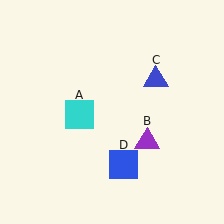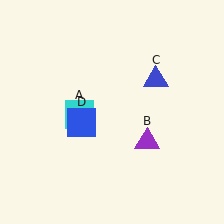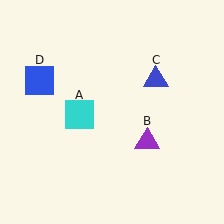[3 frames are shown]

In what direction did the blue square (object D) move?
The blue square (object D) moved up and to the left.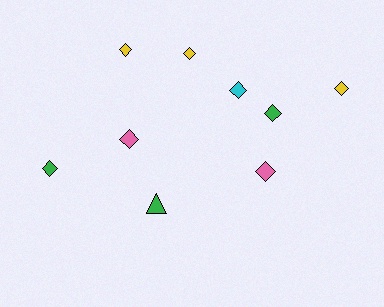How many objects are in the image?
There are 9 objects.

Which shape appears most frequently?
Diamond, with 8 objects.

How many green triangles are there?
There is 1 green triangle.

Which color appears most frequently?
Green, with 3 objects.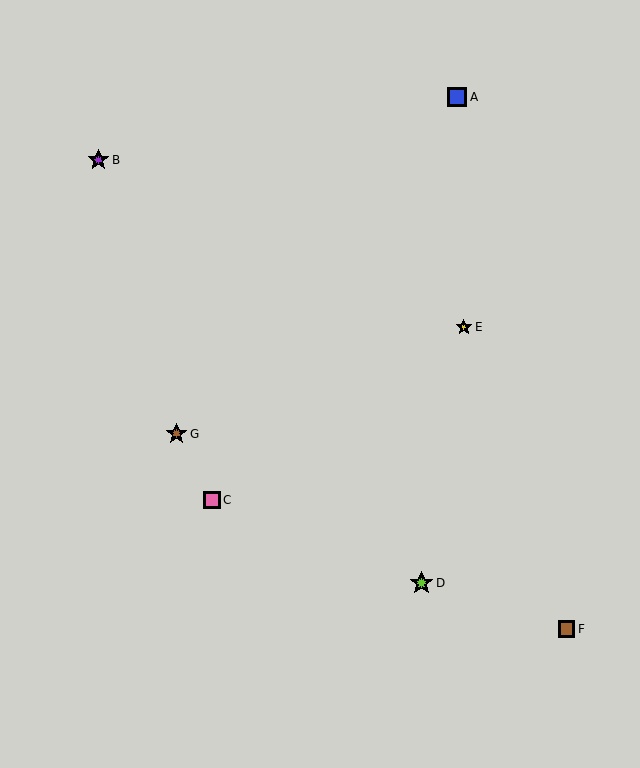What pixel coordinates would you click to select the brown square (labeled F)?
Click at (566, 629) to select the brown square F.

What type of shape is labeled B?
Shape B is a purple star.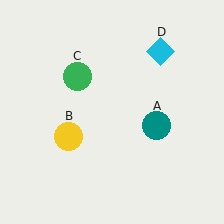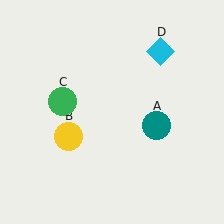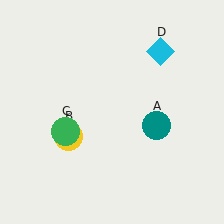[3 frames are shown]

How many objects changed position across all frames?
1 object changed position: green circle (object C).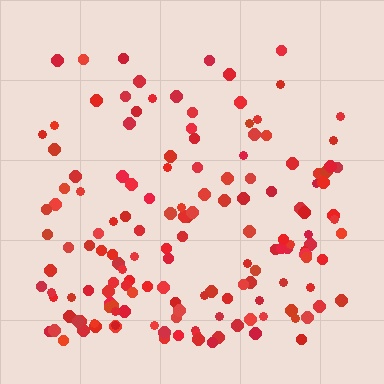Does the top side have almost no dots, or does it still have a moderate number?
Still a moderate number, just noticeably fewer than the bottom.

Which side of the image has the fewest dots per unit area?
The top.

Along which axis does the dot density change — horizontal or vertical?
Vertical.